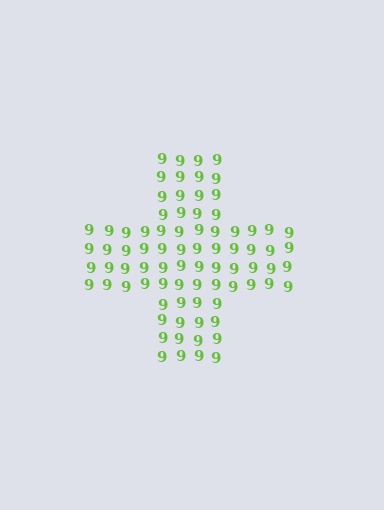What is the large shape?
The large shape is a cross.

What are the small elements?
The small elements are digit 9's.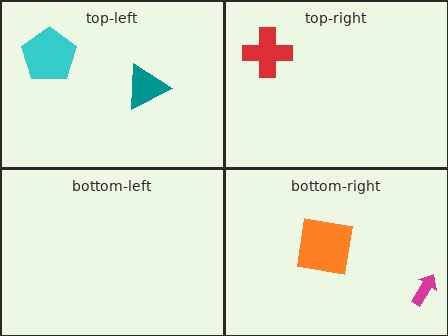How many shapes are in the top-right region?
1.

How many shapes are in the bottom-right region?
2.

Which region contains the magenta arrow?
The bottom-right region.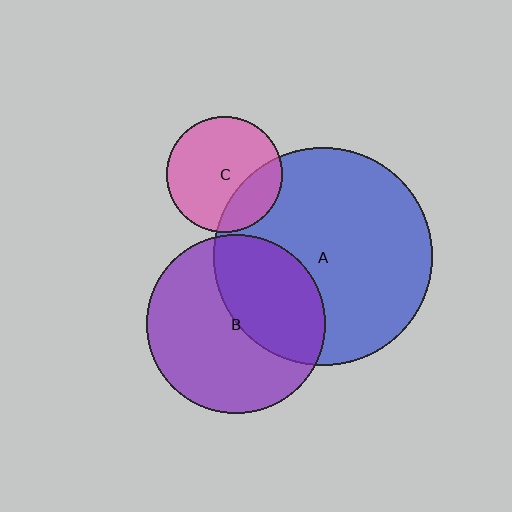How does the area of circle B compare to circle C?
Approximately 2.4 times.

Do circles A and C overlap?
Yes.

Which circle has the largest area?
Circle A (blue).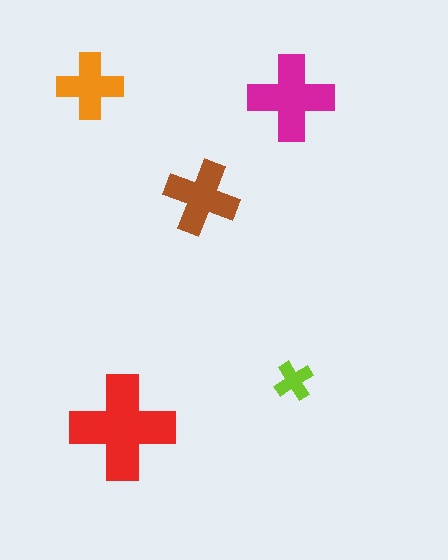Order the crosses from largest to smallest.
the red one, the magenta one, the brown one, the orange one, the lime one.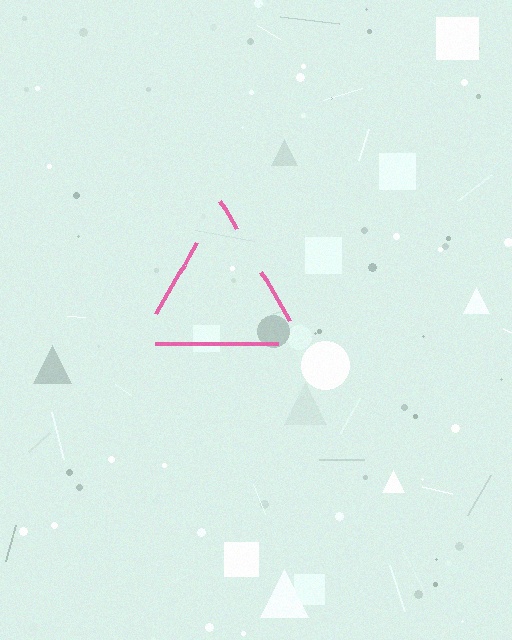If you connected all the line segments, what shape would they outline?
They would outline a triangle.